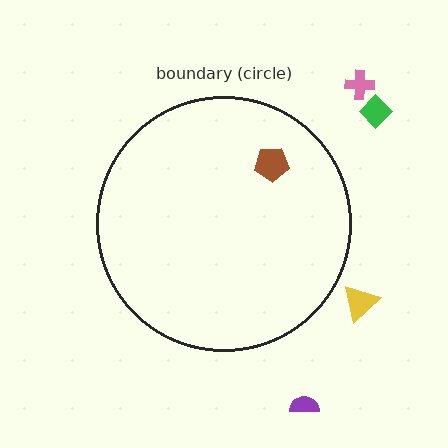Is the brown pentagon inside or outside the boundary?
Inside.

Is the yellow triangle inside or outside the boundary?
Outside.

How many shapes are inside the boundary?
1 inside, 4 outside.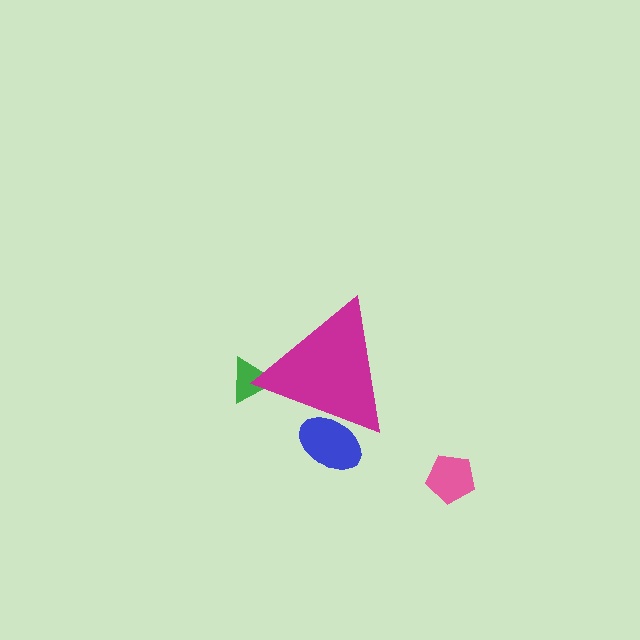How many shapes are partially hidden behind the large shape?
2 shapes are partially hidden.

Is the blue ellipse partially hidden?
Yes, the blue ellipse is partially hidden behind the magenta triangle.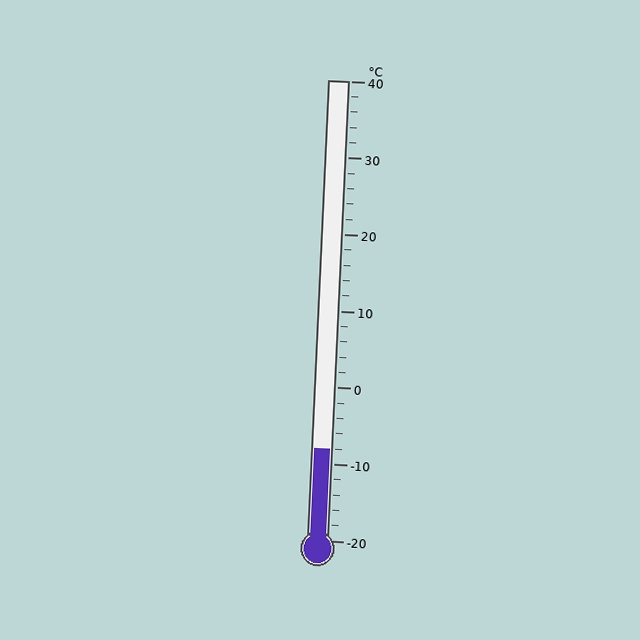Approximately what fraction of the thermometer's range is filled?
The thermometer is filled to approximately 20% of its range.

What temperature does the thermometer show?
The thermometer shows approximately -8°C.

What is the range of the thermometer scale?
The thermometer scale ranges from -20°C to 40°C.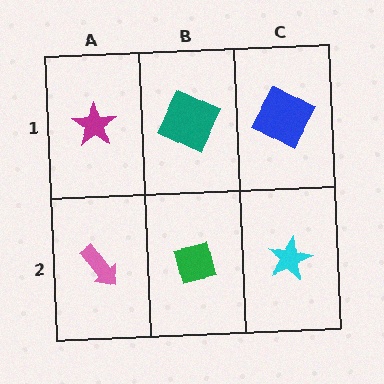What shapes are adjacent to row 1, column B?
A green square (row 2, column B), a magenta star (row 1, column A), a blue square (row 1, column C).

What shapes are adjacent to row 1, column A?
A pink arrow (row 2, column A), a teal square (row 1, column B).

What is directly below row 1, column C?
A cyan star.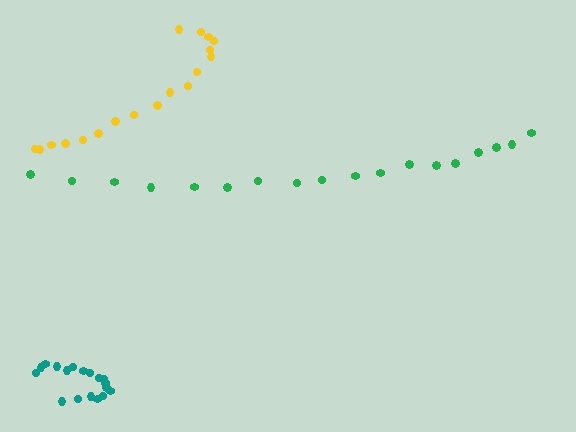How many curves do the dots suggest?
There are 3 distinct paths.